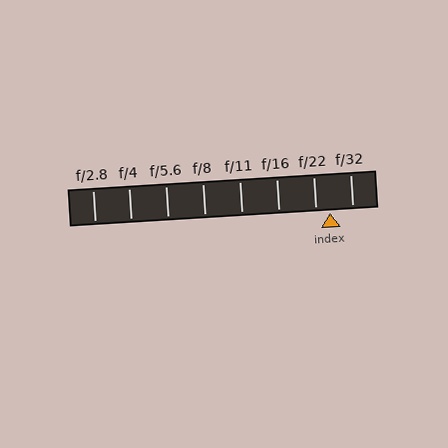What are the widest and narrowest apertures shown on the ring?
The widest aperture shown is f/2.8 and the narrowest is f/32.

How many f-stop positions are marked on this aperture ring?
There are 8 f-stop positions marked.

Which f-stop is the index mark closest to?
The index mark is closest to f/22.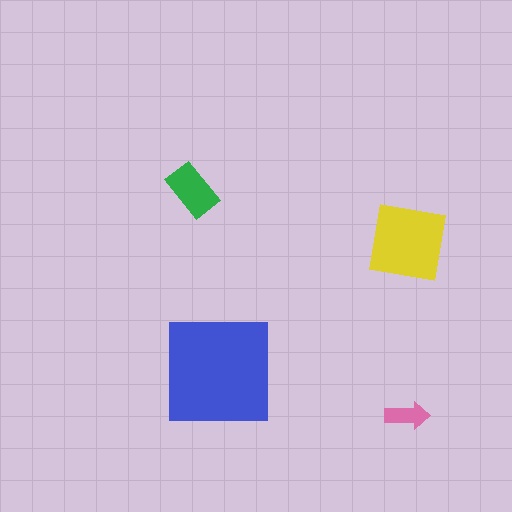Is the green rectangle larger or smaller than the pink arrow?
Larger.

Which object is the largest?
The blue square.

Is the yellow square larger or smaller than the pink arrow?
Larger.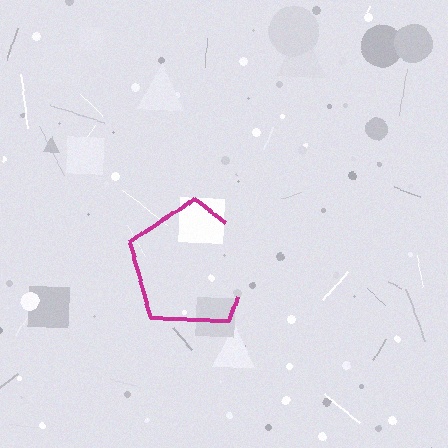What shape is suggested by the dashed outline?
The dashed outline suggests a pentagon.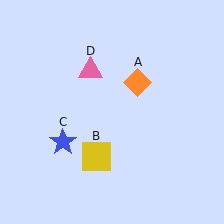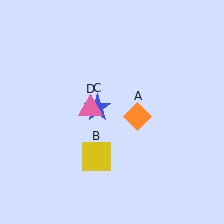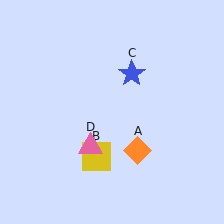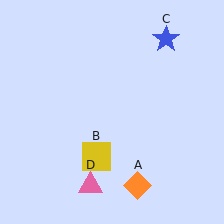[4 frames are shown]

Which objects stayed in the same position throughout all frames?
Yellow square (object B) remained stationary.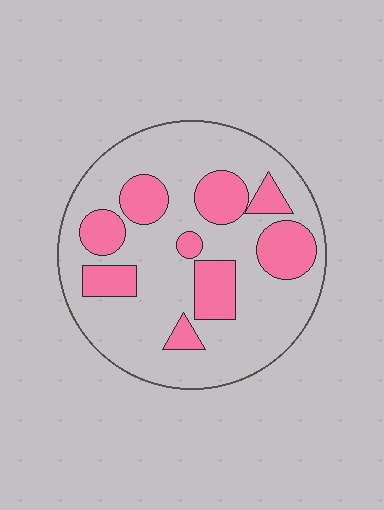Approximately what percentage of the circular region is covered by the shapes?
Approximately 30%.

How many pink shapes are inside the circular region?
9.